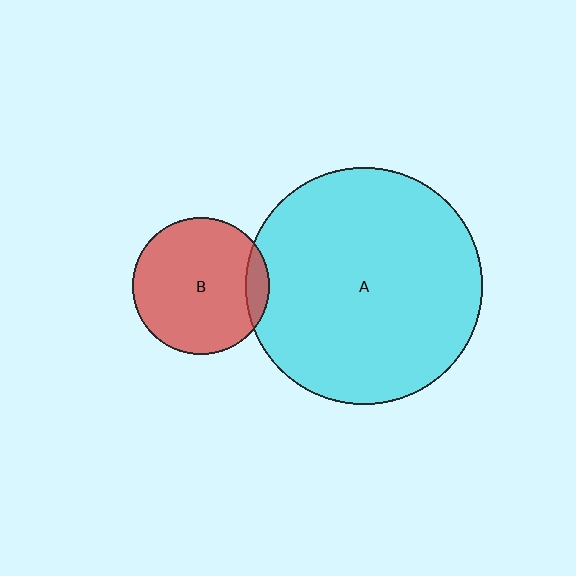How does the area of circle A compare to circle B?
Approximately 3.0 times.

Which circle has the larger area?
Circle A (cyan).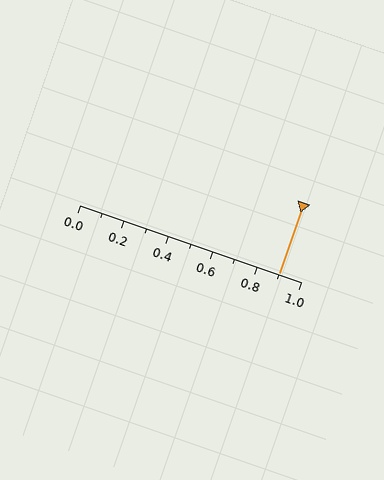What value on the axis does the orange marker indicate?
The marker indicates approximately 0.9.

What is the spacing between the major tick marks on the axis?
The major ticks are spaced 0.2 apart.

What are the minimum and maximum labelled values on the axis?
The axis runs from 0.0 to 1.0.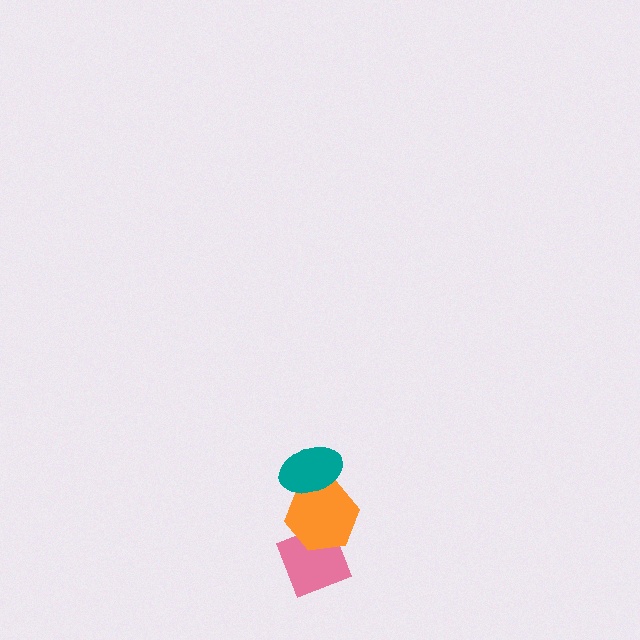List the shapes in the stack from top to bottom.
From top to bottom: the teal ellipse, the orange hexagon, the pink diamond.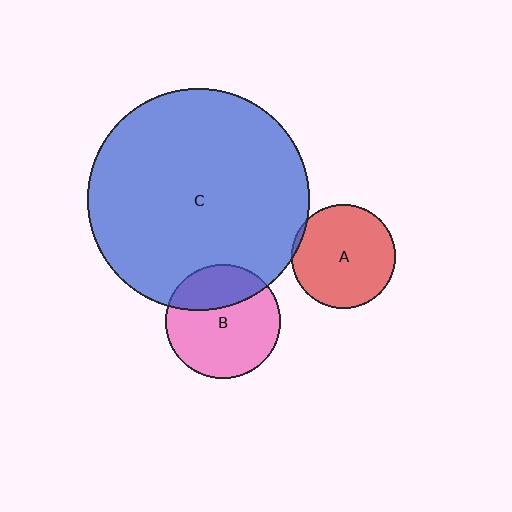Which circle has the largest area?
Circle C (blue).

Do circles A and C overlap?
Yes.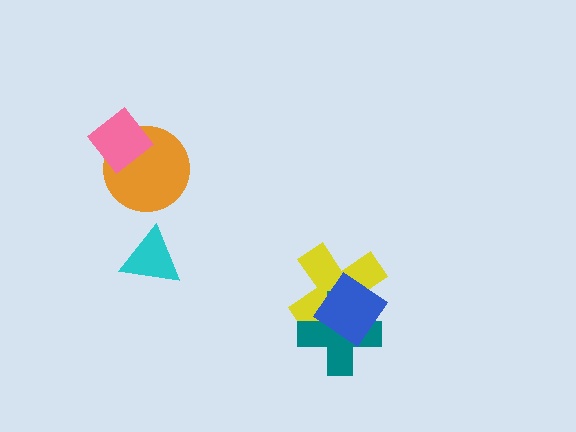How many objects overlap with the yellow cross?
2 objects overlap with the yellow cross.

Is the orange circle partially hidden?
Yes, it is partially covered by another shape.